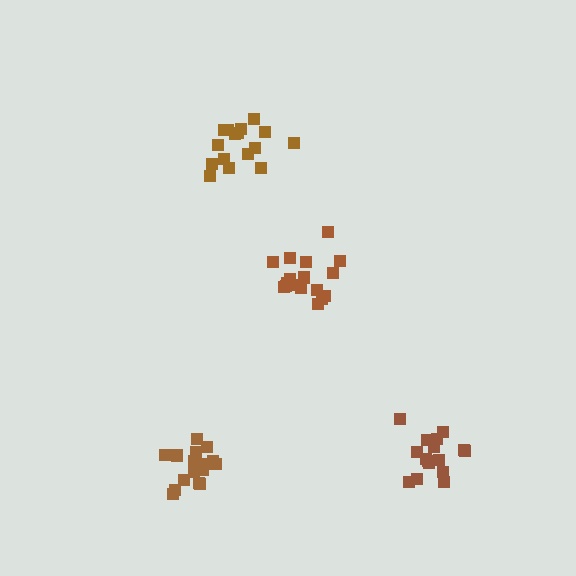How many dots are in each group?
Group 1: 16 dots, Group 2: 16 dots, Group 3: 17 dots, Group 4: 16 dots (65 total).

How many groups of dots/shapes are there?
There are 4 groups.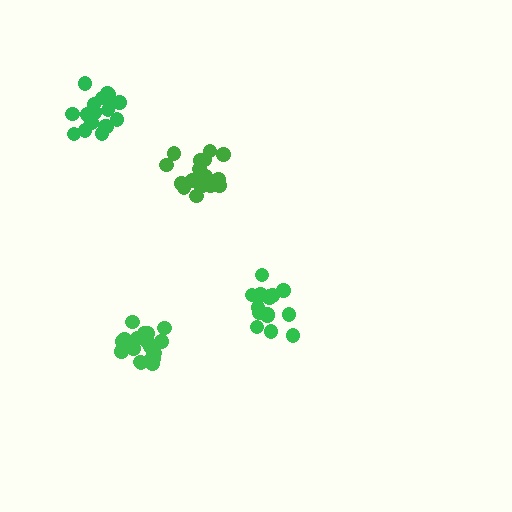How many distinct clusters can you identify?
There are 4 distinct clusters.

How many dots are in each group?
Group 1: 19 dots, Group 2: 18 dots, Group 3: 18 dots, Group 4: 15 dots (70 total).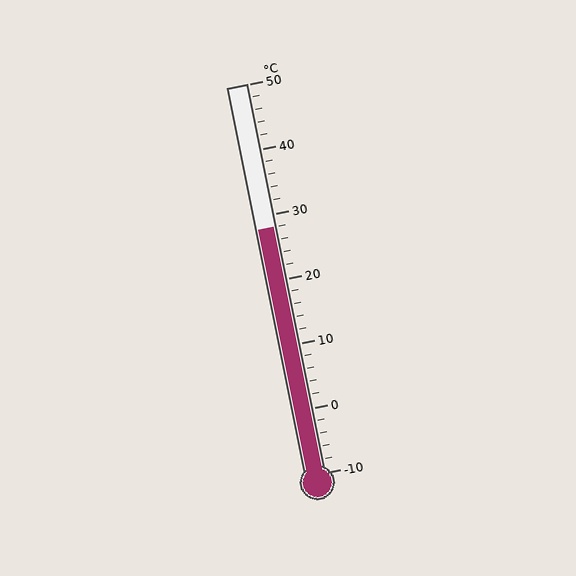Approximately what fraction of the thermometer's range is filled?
The thermometer is filled to approximately 65% of its range.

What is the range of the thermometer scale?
The thermometer scale ranges from -10°C to 50°C.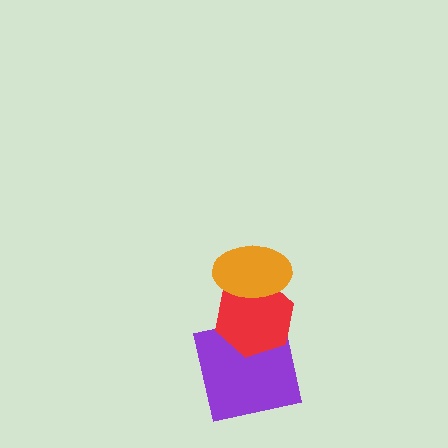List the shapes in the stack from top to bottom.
From top to bottom: the orange ellipse, the red hexagon, the purple square.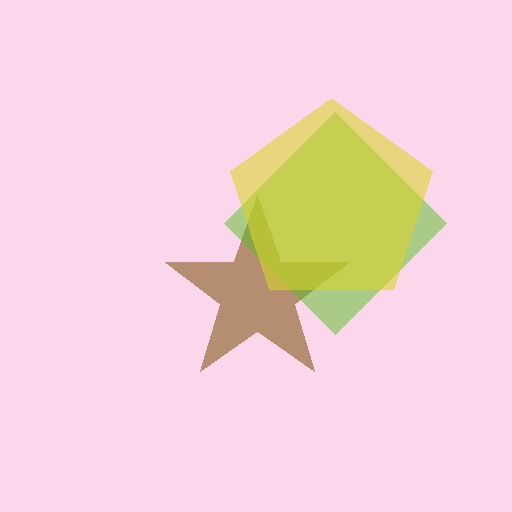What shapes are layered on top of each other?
The layered shapes are: a brown star, a lime diamond, a yellow pentagon.